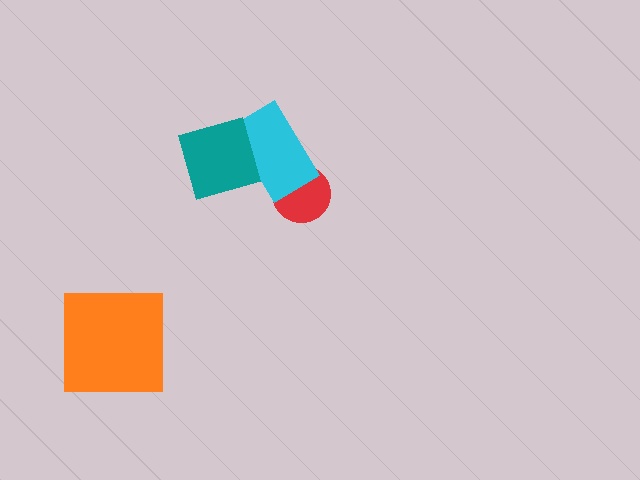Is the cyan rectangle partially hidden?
Yes, it is partially covered by another shape.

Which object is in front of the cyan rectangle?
The teal square is in front of the cyan rectangle.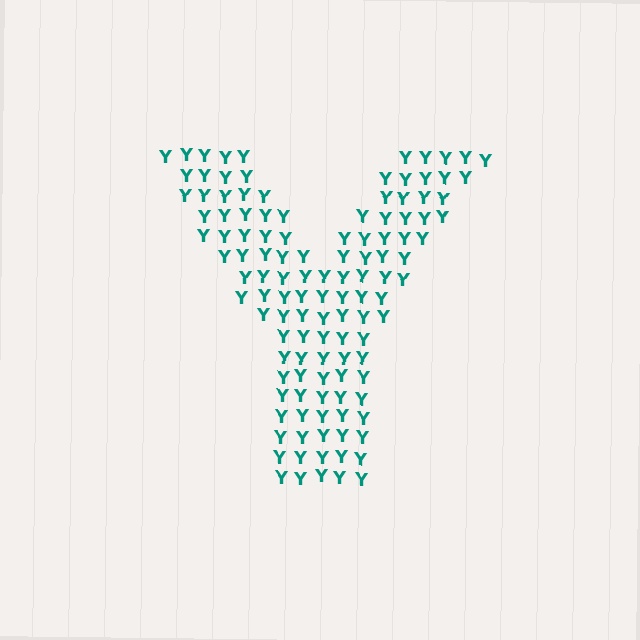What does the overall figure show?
The overall figure shows the letter Y.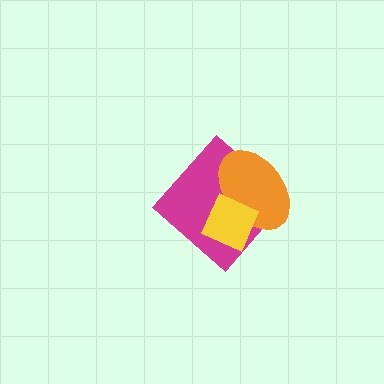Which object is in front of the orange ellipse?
The yellow diamond is in front of the orange ellipse.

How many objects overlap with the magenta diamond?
2 objects overlap with the magenta diamond.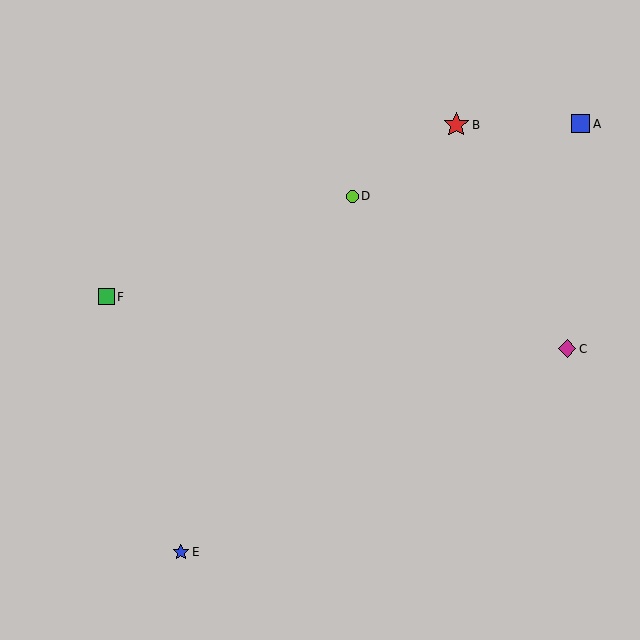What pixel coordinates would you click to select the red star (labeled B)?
Click at (456, 125) to select the red star B.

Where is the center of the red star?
The center of the red star is at (456, 125).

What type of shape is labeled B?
Shape B is a red star.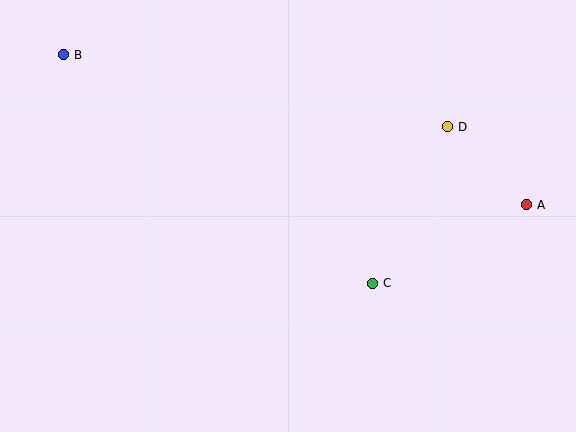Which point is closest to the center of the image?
Point C at (373, 283) is closest to the center.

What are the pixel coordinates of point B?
Point B is at (64, 55).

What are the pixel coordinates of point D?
Point D is at (448, 127).